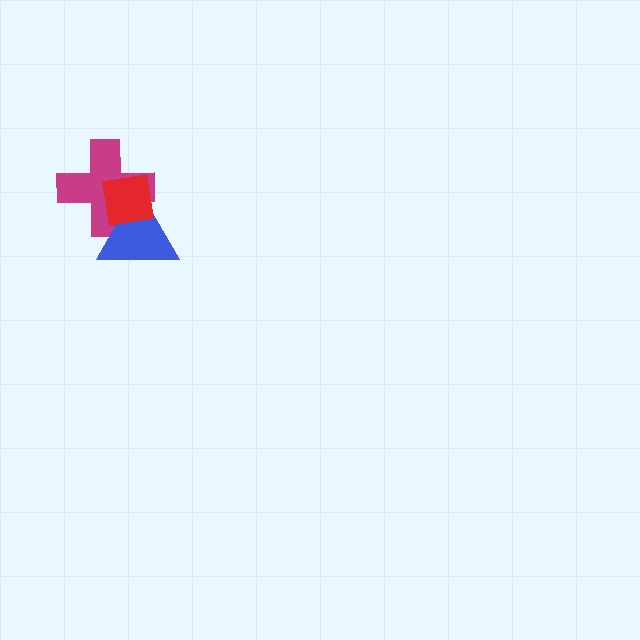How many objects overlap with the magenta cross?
2 objects overlap with the magenta cross.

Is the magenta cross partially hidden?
Yes, it is partially covered by another shape.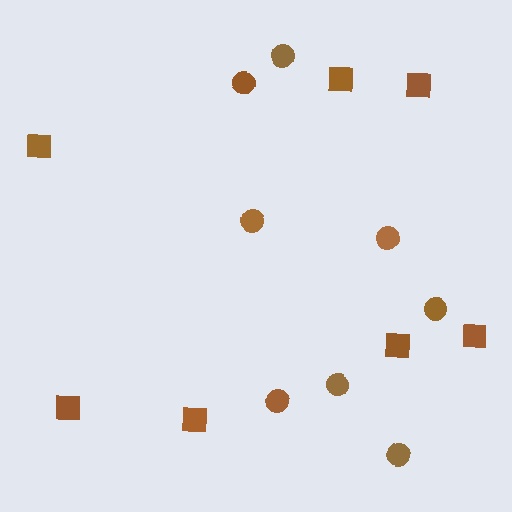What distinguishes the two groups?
There are 2 groups: one group of squares (7) and one group of circles (8).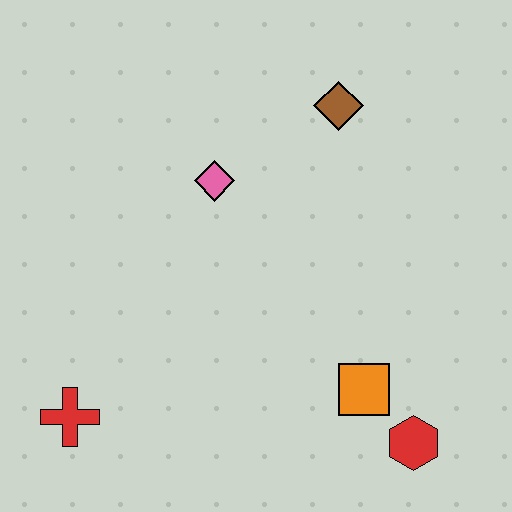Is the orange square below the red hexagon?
No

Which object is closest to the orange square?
The red hexagon is closest to the orange square.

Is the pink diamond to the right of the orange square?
No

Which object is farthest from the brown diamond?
The red cross is farthest from the brown diamond.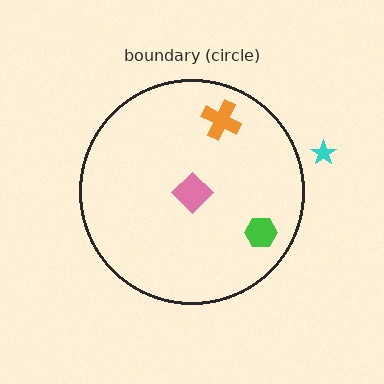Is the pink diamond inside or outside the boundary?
Inside.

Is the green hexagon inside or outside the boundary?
Inside.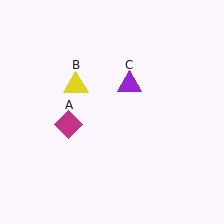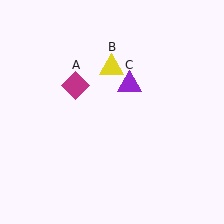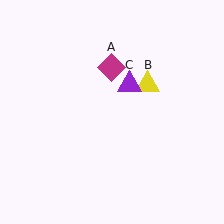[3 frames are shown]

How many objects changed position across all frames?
2 objects changed position: magenta diamond (object A), yellow triangle (object B).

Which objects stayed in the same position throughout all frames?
Purple triangle (object C) remained stationary.